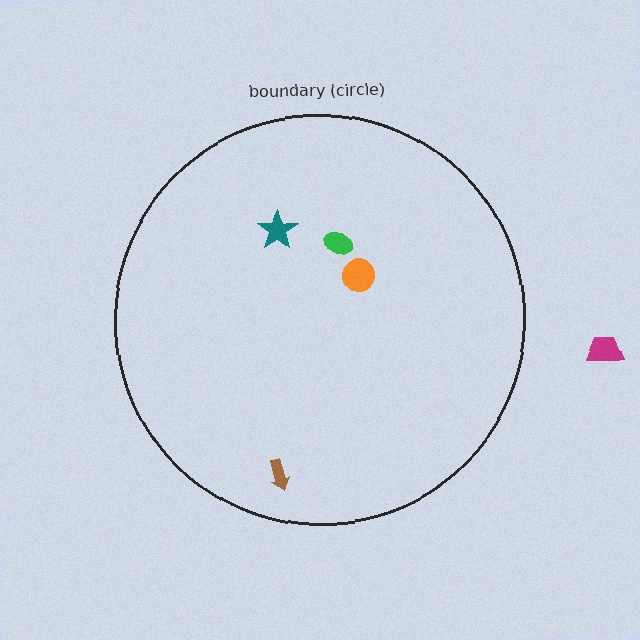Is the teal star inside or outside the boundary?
Inside.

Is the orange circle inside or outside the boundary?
Inside.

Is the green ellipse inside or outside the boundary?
Inside.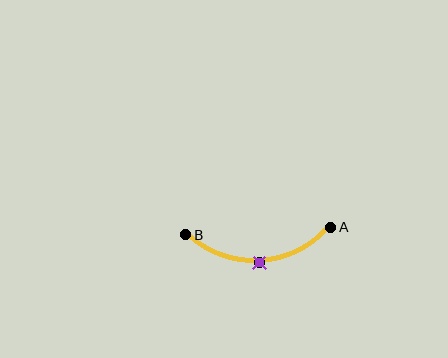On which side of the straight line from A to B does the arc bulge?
The arc bulges below the straight line connecting A and B.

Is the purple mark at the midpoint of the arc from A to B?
Yes. The purple mark lies on the arc at equal arc-length from both A and B — it is the arc midpoint.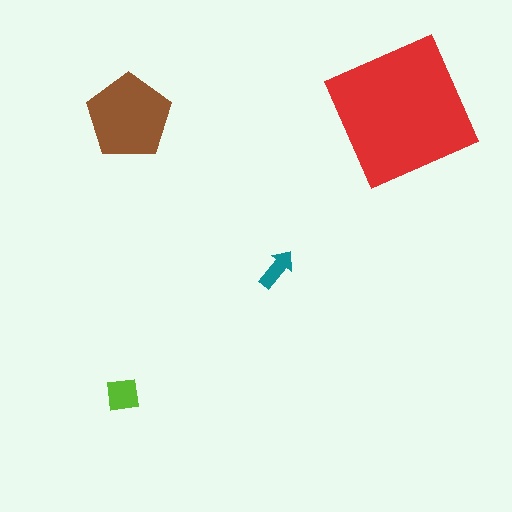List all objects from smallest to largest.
The teal arrow, the lime square, the brown pentagon, the red square.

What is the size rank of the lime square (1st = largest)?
3rd.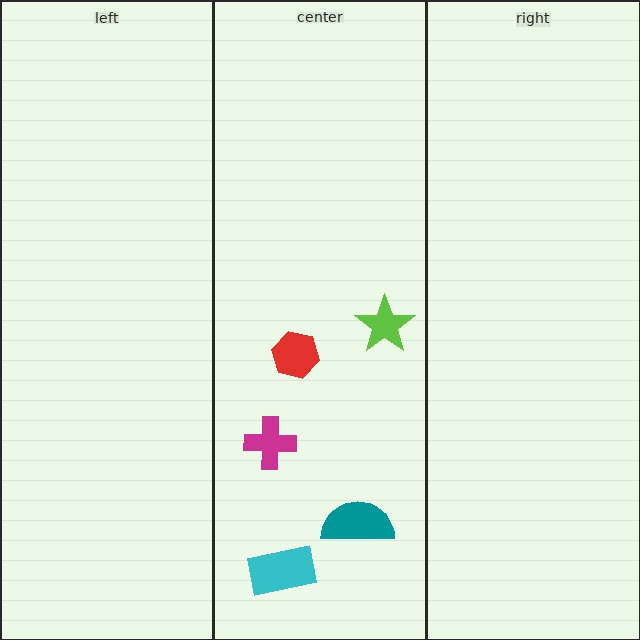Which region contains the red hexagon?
The center region.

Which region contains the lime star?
The center region.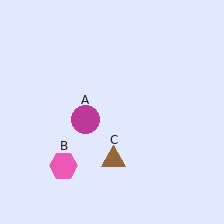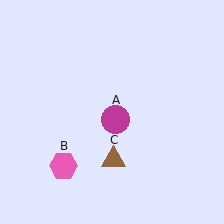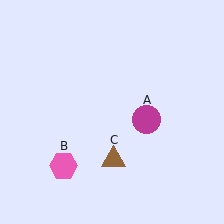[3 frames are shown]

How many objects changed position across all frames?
1 object changed position: magenta circle (object A).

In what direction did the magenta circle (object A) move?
The magenta circle (object A) moved right.